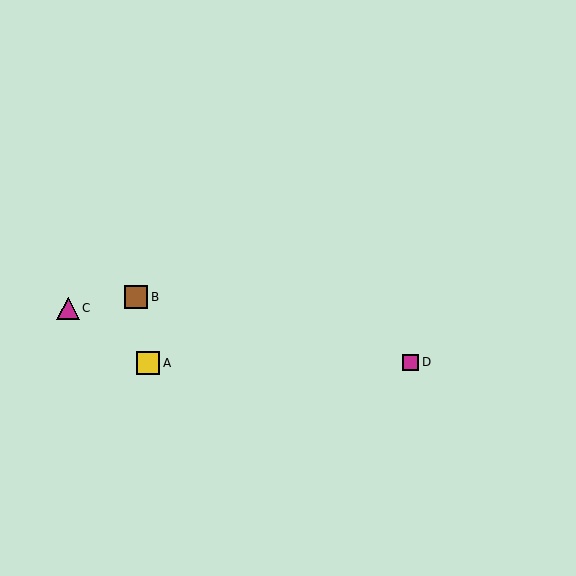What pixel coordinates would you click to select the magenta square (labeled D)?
Click at (411, 362) to select the magenta square D.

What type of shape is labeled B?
Shape B is a brown square.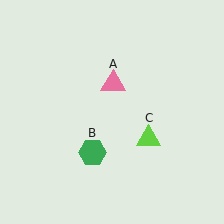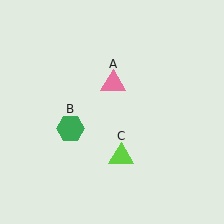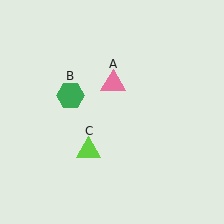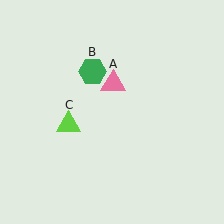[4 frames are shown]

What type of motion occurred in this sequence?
The green hexagon (object B), lime triangle (object C) rotated clockwise around the center of the scene.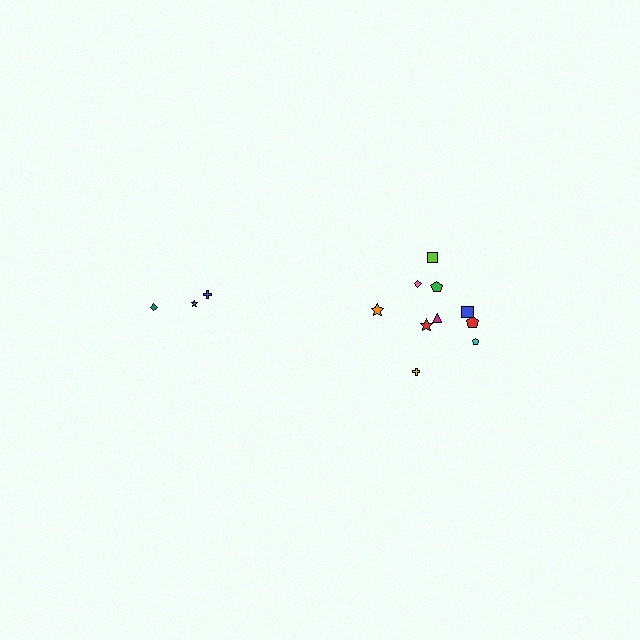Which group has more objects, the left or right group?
The right group.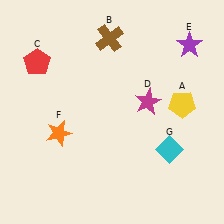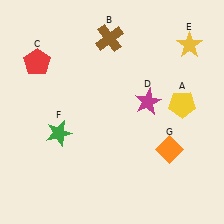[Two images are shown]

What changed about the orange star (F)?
In Image 1, F is orange. In Image 2, it changed to green.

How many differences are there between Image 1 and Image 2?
There are 3 differences between the two images.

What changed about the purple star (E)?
In Image 1, E is purple. In Image 2, it changed to yellow.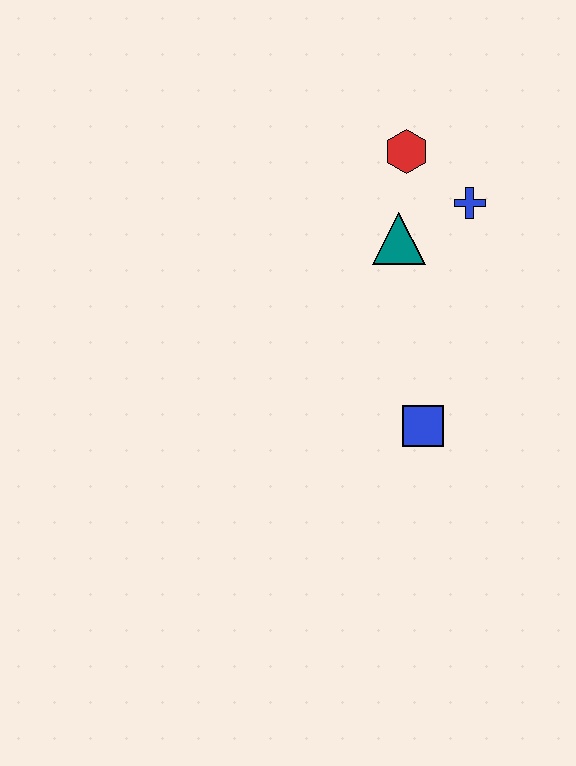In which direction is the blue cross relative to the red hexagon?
The blue cross is to the right of the red hexagon.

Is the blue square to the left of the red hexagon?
No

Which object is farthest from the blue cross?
The blue square is farthest from the blue cross.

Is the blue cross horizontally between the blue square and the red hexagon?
No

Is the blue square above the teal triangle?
No